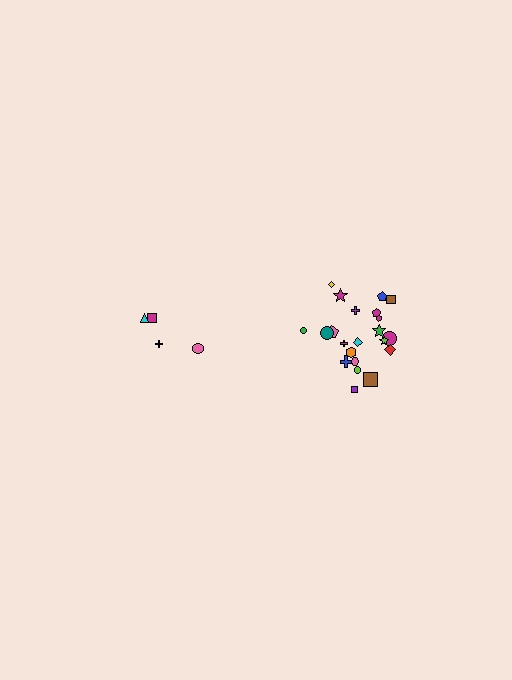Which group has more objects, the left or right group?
The right group.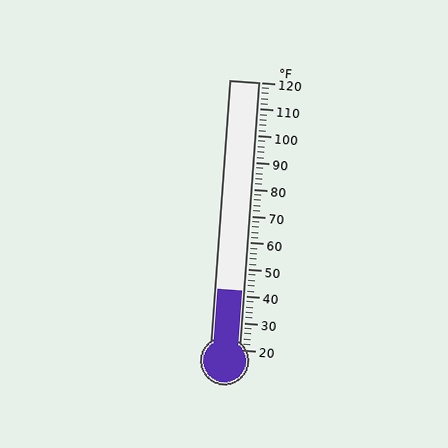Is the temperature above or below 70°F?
The temperature is below 70°F.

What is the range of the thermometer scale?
The thermometer scale ranges from 20°F to 120°F.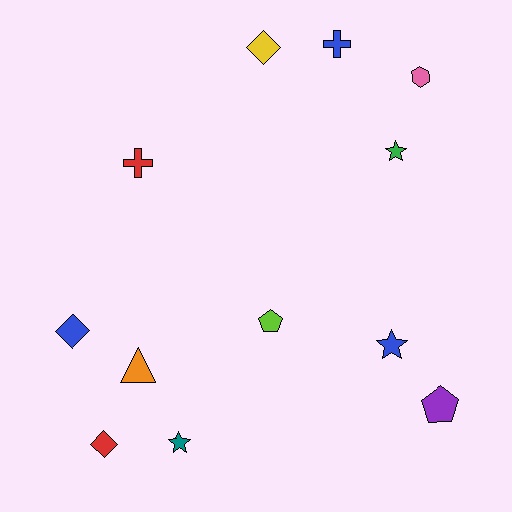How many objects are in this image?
There are 12 objects.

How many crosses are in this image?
There are 2 crosses.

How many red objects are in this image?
There are 2 red objects.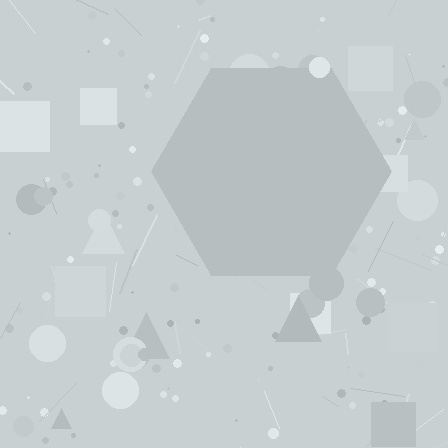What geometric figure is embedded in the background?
A hexagon is embedded in the background.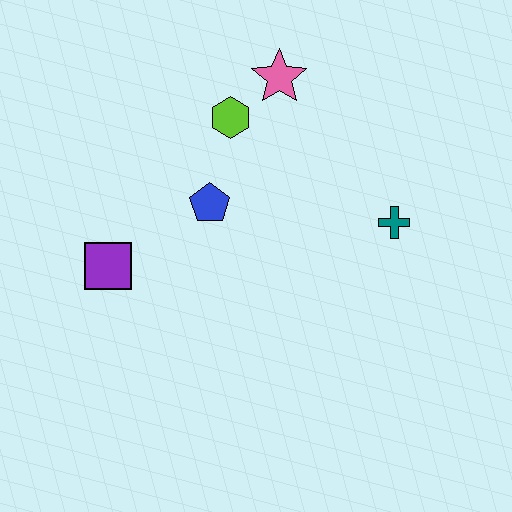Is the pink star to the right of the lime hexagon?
Yes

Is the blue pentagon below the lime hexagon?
Yes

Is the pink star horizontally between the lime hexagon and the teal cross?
Yes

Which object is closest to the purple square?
The blue pentagon is closest to the purple square.